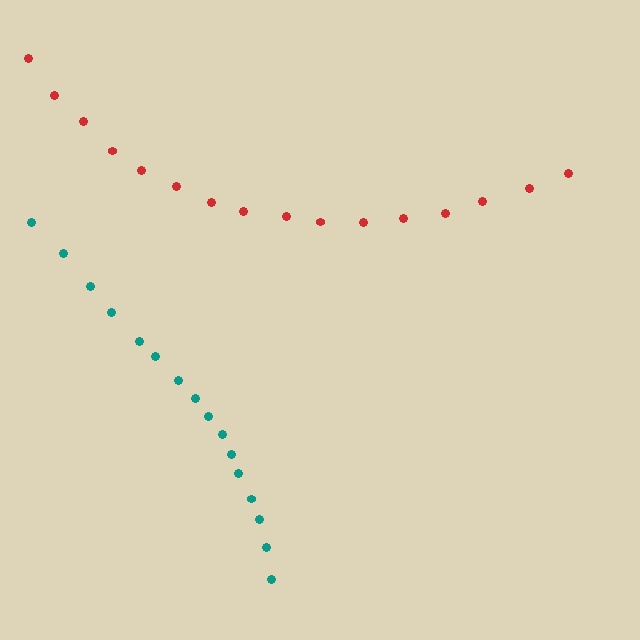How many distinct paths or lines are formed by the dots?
There are 2 distinct paths.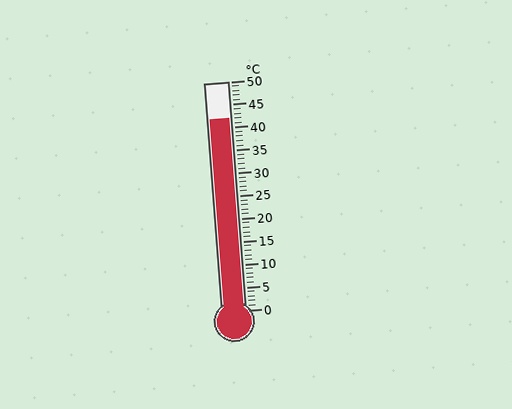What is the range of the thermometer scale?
The thermometer scale ranges from 0°C to 50°C.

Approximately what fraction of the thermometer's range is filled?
The thermometer is filled to approximately 85% of its range.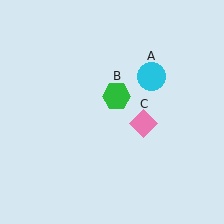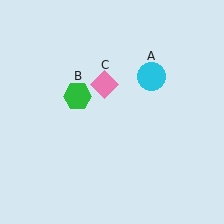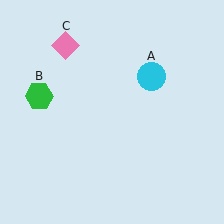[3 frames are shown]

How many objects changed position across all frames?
2 objects changed position: green hexagon (object B), pink diamond (object C).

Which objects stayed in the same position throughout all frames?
Cyan circle (object A) remained stationary.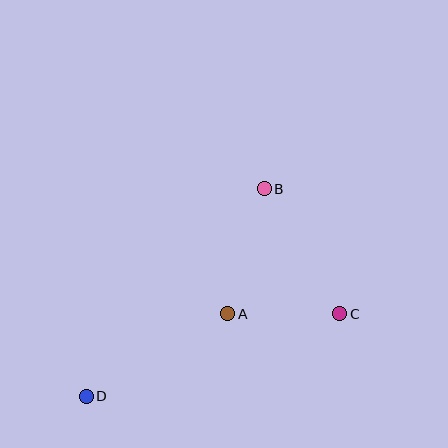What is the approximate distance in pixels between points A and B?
The distance between A and B is approximately 130 pixels.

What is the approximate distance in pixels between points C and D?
The distance between C and D is approximately 267 pixels.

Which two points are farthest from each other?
Points B and D are farthest from each other.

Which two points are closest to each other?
Points A and C are closest to each other.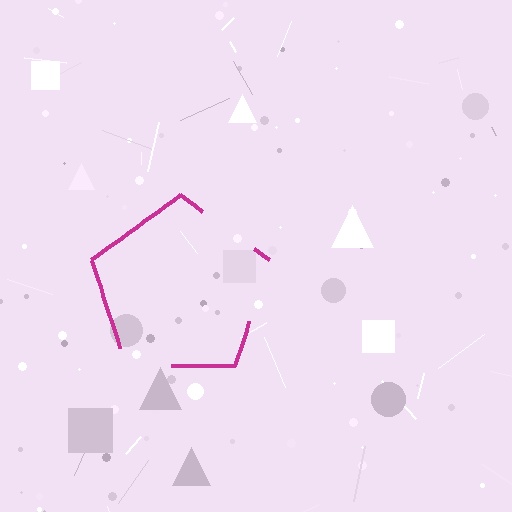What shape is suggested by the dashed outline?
The dashed outline suggests a pentagon.